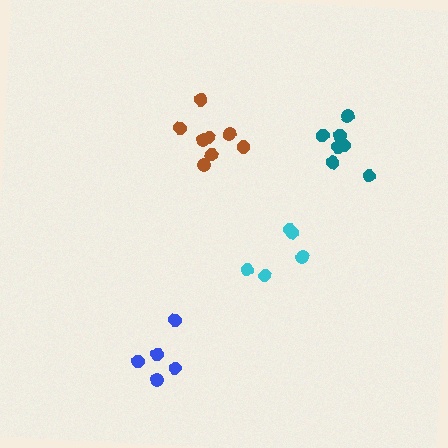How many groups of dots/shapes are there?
There are 4 groups.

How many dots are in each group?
Group 1: 7 dots, Group 2: 5 dots, Group 3: 8 dots, Group 4: 5 dots (25 total).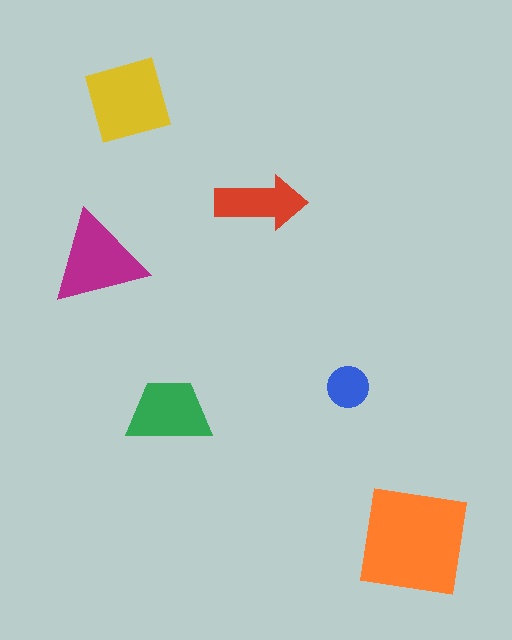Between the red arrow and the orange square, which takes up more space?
The orange square.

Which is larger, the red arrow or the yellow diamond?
The yellow diamond.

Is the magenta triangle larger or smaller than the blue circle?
Larger.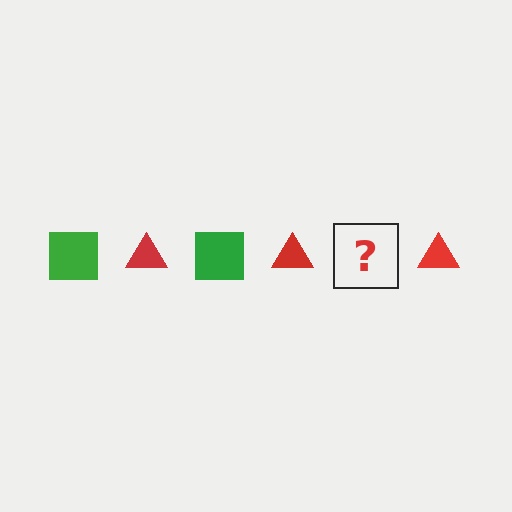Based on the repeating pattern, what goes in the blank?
The blank should be a green square.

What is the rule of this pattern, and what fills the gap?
The rule is that the pattern alternates between green square and red triangle. The gap should be filled with a green square.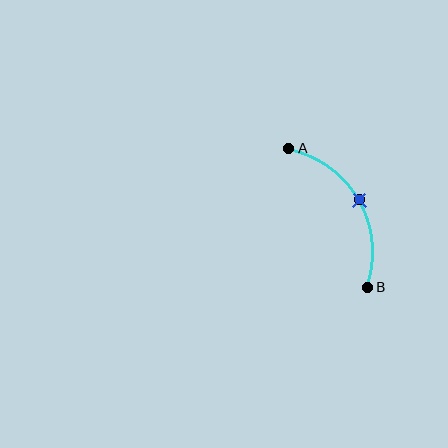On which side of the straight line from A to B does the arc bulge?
The arc bulges to the right of the straight line connecting A and B.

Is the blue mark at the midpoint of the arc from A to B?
Yes. The blue mark lies on the arc at equal arc-length from both A and B — it is the arc midpoint.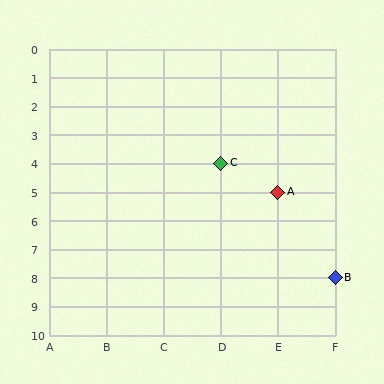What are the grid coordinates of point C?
Point C is at grid coordinates (D, 4).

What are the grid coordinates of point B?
Point B is at grid coordinates (F, 8).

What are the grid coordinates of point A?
Point A is at grid coordinates (E, 5).